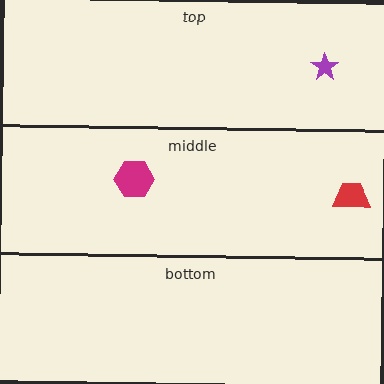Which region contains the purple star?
The top region.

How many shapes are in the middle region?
2.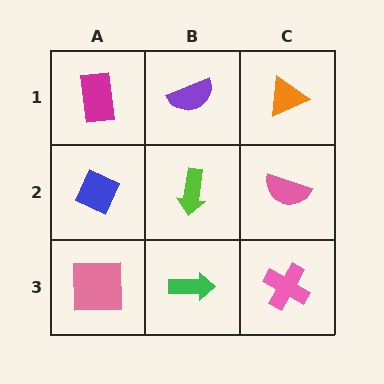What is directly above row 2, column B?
A purple semicircle.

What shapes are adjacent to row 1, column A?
A blue diamond (row 2, column A), a purple semicircle (row 1, column B).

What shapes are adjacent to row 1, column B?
A lime arrow (row 2, column B), a magenta rectangle (row 1, column A), an orange triangle (row 1, column C).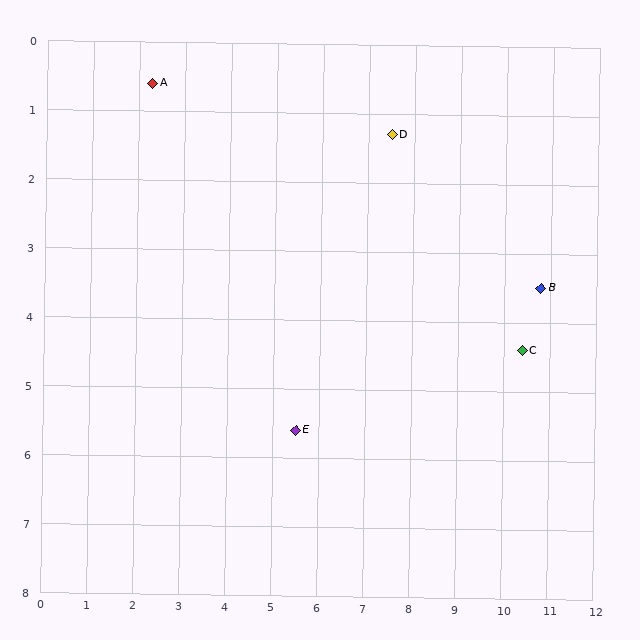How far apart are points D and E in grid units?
Points D and E are about 4.7 grid units apart.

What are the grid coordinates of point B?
Point B is at approximately (10.8, 3.5).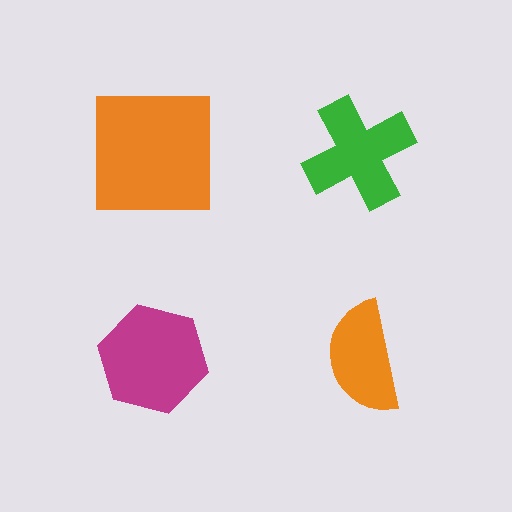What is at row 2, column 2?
An orange semicircle.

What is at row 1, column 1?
An orange square.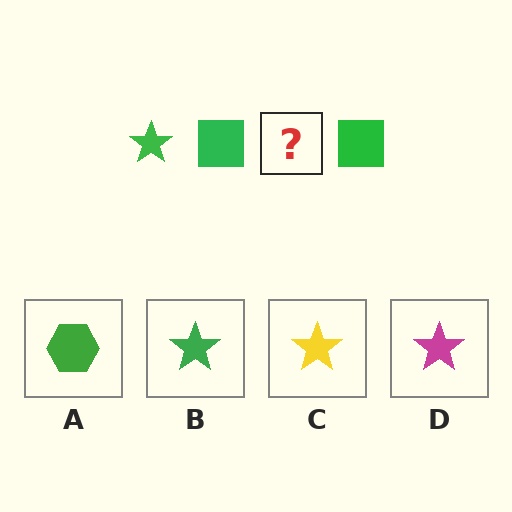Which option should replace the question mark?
Option B.